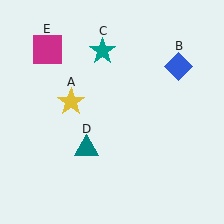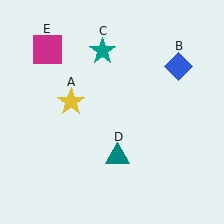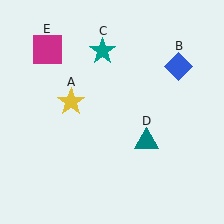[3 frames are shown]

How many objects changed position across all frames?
1 object changed position: teal triangle (object D).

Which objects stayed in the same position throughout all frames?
Yellow star (object A) and blue diamond (object B) and teal star (object C) and magenta square (object E) remained stationary.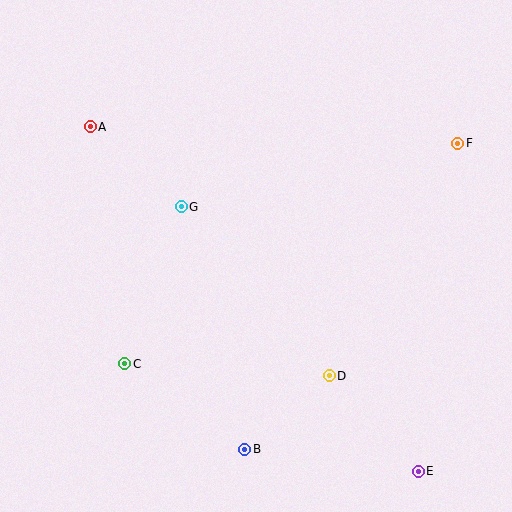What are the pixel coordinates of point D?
Point D is at (329, 376).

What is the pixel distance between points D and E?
The distance between D and E is 130 pixels.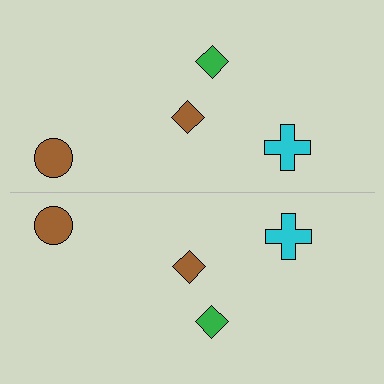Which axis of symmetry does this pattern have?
The pattern has a horizontal axis of symmetry running through the center of the image.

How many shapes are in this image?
There are 8 shapes in this image.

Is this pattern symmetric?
Yes, this pattern has bilateral (reflection) symmetry.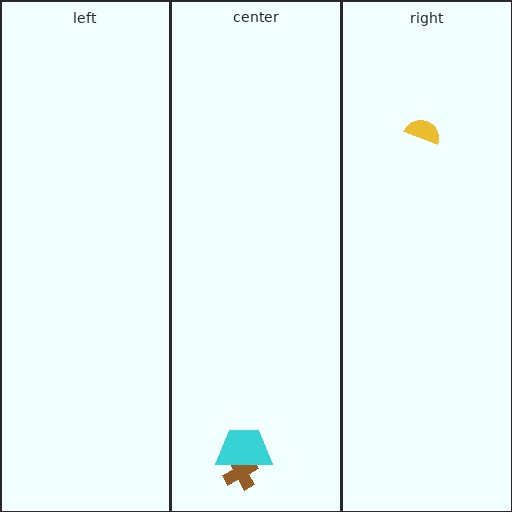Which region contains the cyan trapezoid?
The center region.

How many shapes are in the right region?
1.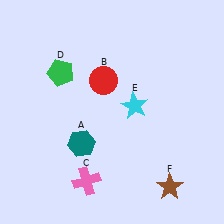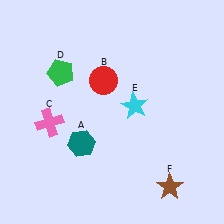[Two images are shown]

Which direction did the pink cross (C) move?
The pink cross (C) moved up.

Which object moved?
The pink cross (C) moved up.